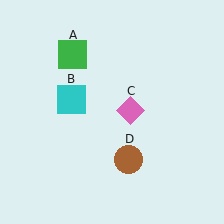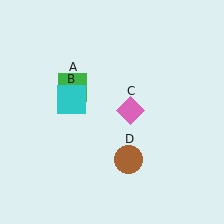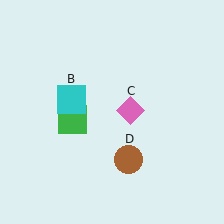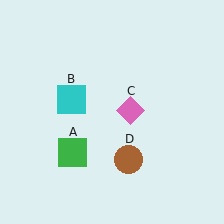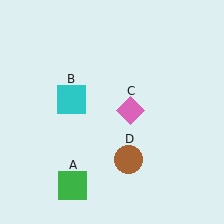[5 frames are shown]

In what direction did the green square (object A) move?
The green square (object A) moved down.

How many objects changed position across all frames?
1 object changed position: green square (object A).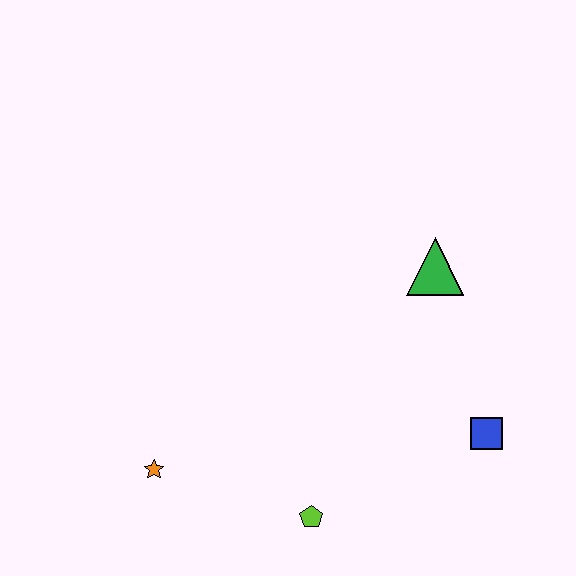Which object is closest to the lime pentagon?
The orange star is closest to the lime pentagon.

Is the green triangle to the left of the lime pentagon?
No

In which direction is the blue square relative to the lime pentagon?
The blue square is to the right of the lime pentagon.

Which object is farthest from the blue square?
The orange star is farthest from the blue square.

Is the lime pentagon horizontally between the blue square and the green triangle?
No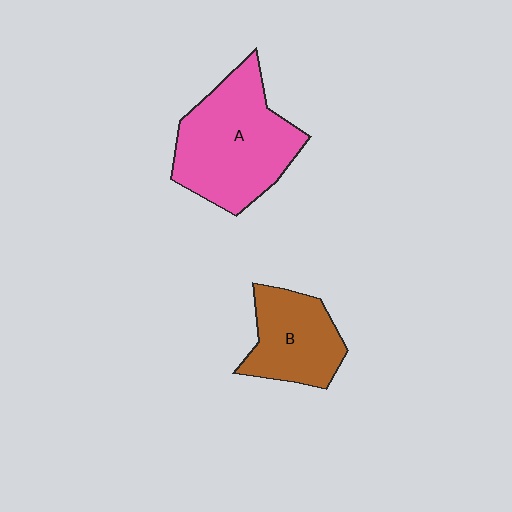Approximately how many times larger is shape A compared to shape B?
Approximately 1.6 times.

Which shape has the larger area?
Shape A (pink).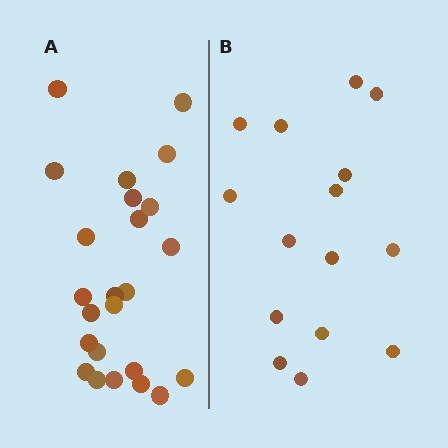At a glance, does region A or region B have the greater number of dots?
Region A (the left region) has more dots.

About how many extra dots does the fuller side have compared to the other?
Region A has roughly 8 or so more dots than region B.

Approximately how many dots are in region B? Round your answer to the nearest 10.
About 20 dots. (The exact count is 15, which rounds to 20.)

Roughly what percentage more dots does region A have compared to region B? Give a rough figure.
About 60% more.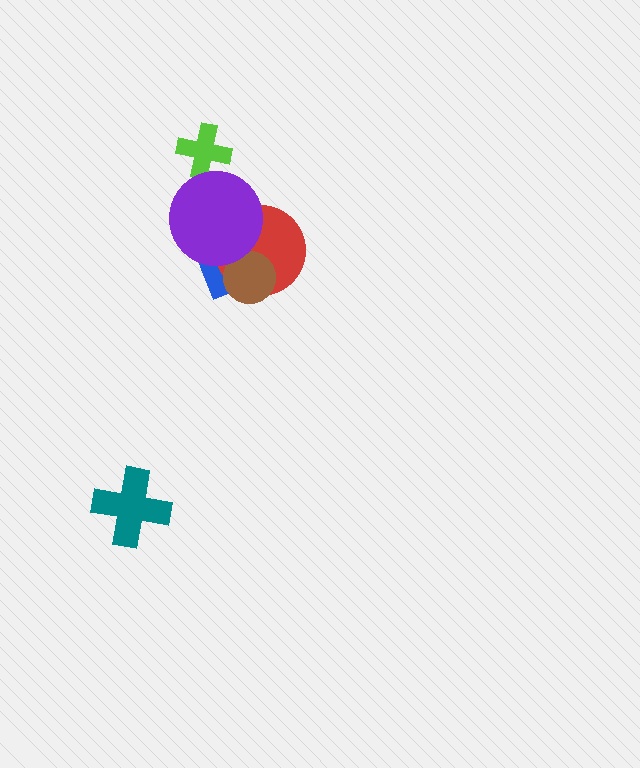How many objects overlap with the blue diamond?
3 objects overlap with the blue diamond.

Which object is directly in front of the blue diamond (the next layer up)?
The red circle is directly in front of the blue diamond.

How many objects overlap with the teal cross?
0 objects overlap with the teal cross.